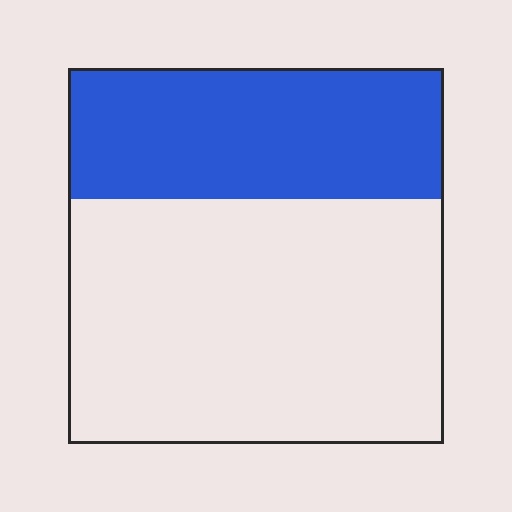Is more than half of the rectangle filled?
No.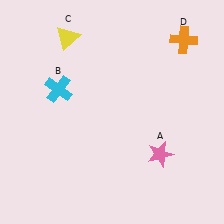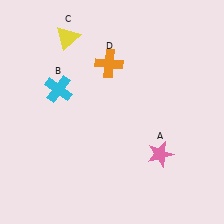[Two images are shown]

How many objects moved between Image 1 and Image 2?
1 object moved between the two images.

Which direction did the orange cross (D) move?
The orange cross (D) moved left.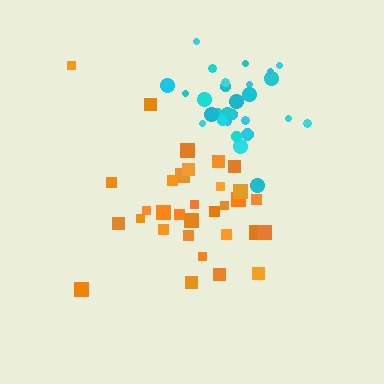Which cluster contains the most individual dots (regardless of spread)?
Orange (32).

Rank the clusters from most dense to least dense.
cyan, orange.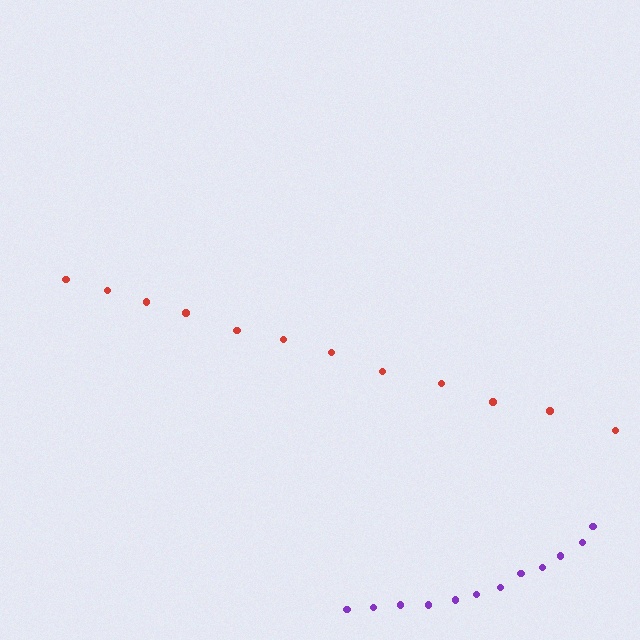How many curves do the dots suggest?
There are 2 distinct paths.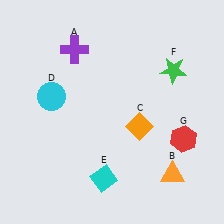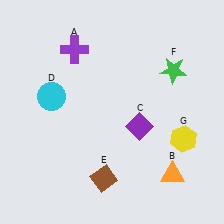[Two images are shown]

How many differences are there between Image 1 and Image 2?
There are 3 differences between the two images.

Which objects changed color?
C changed from orange to purple. E changed from cyan to brown. G changed from red to yellow.